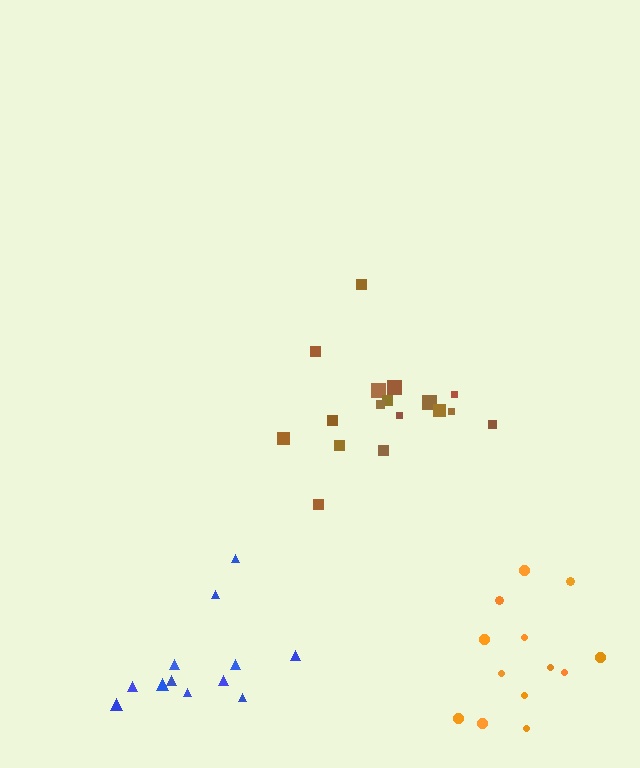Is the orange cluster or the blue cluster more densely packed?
Orange.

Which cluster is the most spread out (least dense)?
Blue.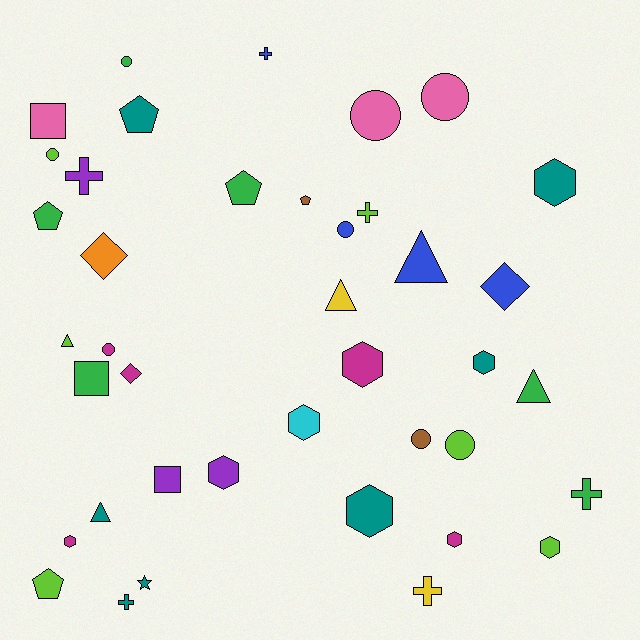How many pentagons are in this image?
There are 5 pentagons.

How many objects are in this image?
There are 40 objects.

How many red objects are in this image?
There are no red objects.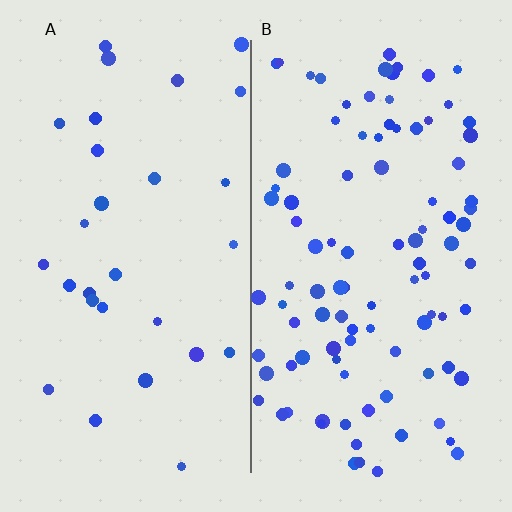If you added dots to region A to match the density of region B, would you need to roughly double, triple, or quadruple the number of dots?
Approximately triple.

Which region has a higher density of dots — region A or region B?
B (the right).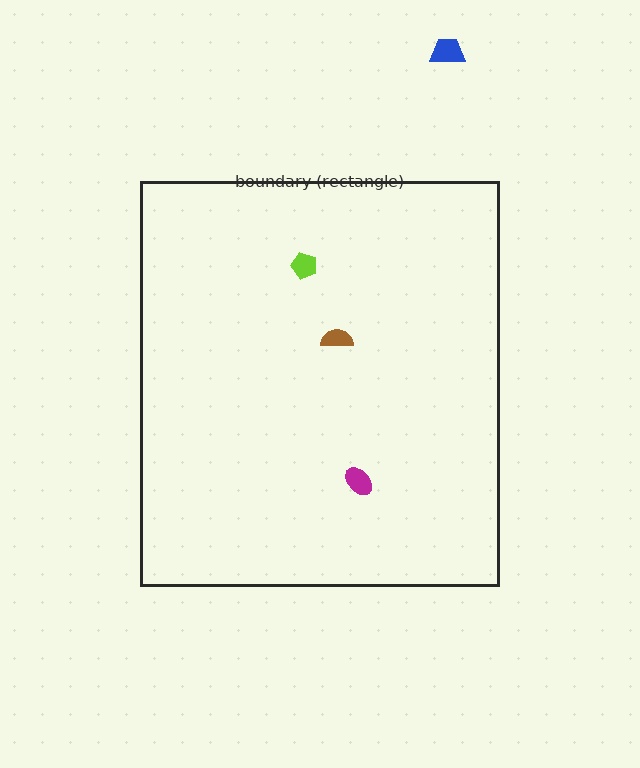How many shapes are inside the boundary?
3 inside, 1 outside.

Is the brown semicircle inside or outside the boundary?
Inside.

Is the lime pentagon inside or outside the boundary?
Inside.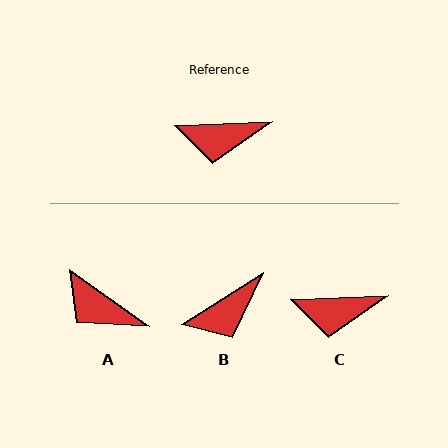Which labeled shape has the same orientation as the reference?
C.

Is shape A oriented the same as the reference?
No, it is off by about 38 degrees.